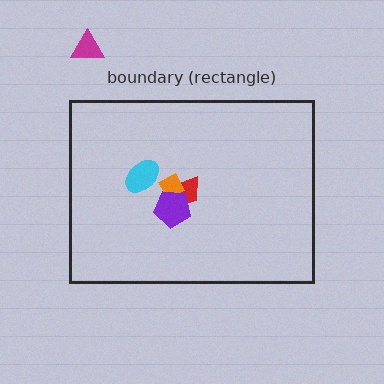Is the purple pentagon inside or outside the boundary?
Inside.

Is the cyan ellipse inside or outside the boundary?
Inside.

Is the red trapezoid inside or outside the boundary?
Inside.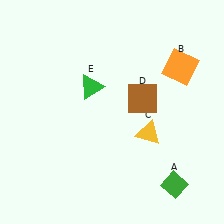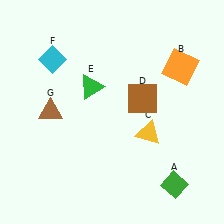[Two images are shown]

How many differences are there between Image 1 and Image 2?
There are 2 differences between the two images.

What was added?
A cyan diamond (F), a brown triangle (G) were added in Image 2.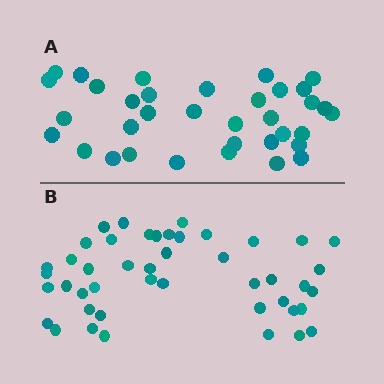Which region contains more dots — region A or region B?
Region B (the bottom region) has more dots.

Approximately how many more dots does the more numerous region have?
Region B has roughly 10 or so more dots than region A.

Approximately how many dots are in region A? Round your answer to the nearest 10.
About 40 dots. (The exact count is 35, which rounds to 40.)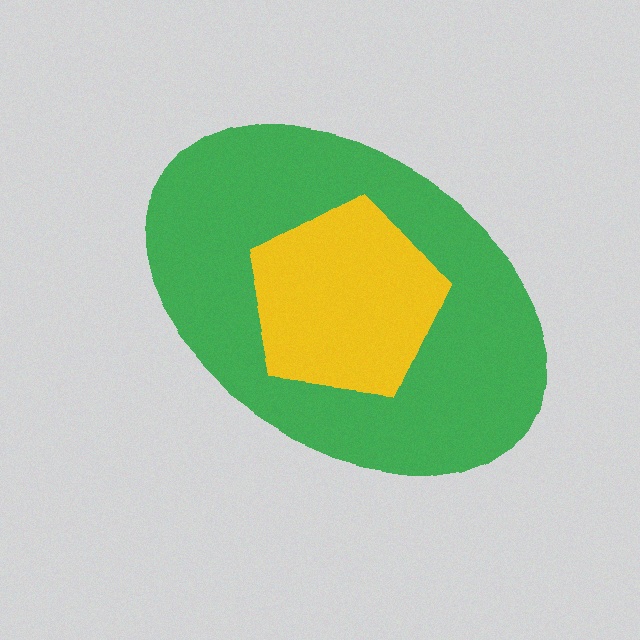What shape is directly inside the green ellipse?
The yellow pentagon.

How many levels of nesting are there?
2.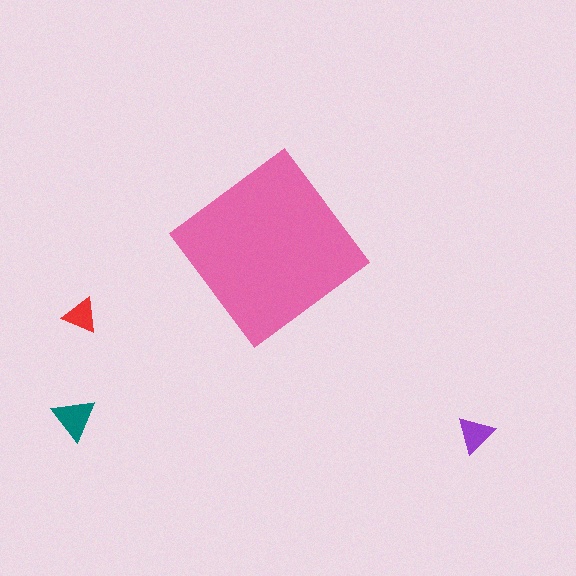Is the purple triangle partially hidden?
No, the purple triangle is fully visible.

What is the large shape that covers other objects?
A pink diamond.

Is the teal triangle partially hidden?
No, the teal triangle is fully visible.